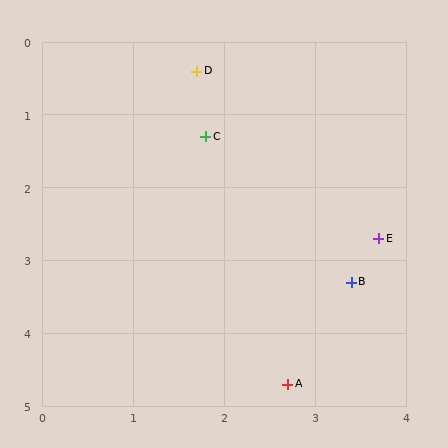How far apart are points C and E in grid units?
Points C and E are about 2.4 grid units apart.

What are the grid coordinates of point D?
Point D is at approximately (1.7, 0.4).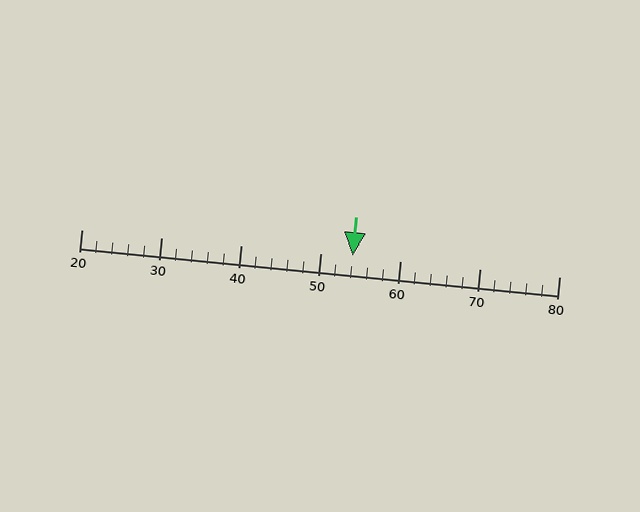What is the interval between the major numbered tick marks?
The major tick marks are spaced 10 units apart.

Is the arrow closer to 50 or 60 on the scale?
The arrow is closer to 50.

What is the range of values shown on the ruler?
The ruler shows values from 20 to 80.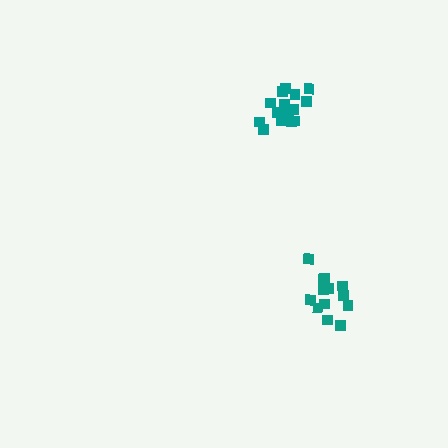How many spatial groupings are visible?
There are 2 spatial groupings.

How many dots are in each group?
Group 1: 16 dots, Group 2: 14 dots (30 total).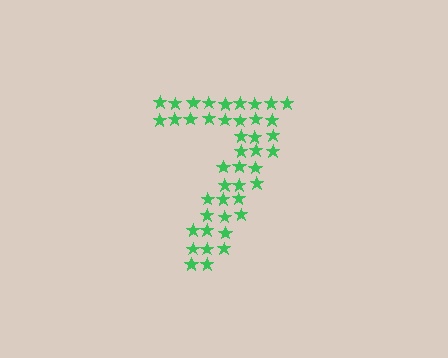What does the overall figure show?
The overall figure shows the digit 7.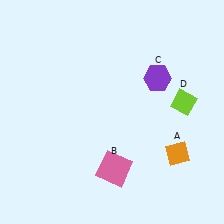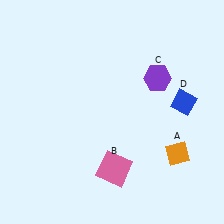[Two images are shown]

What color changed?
The diamond (D) changed from lime in Image 1 to blue in Image 2.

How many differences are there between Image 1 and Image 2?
There is 1 difference between the two images.